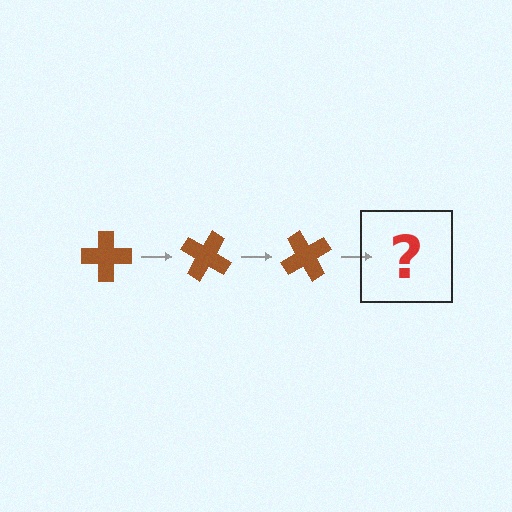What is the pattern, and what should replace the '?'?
The pattern is that the cross rotates 30 degrees each step. The '?' should be a brown cross rotated 90 degrees.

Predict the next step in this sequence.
The next step is a brown cross rotated 90 degrees.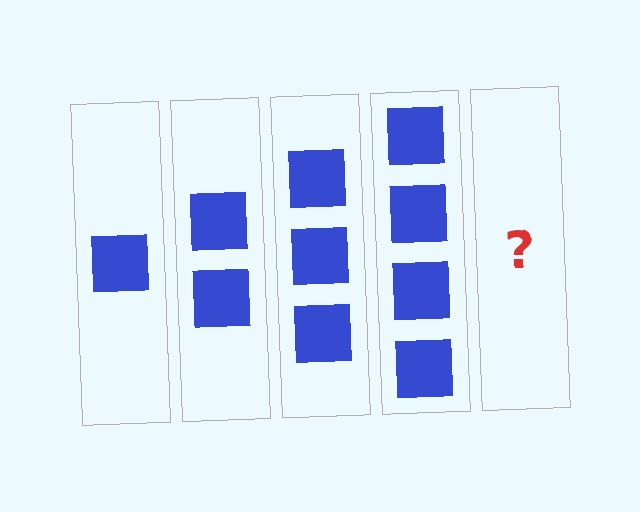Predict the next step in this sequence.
The next step is 5 squares.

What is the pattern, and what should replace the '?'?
The pattern is that each step adds one more square. The '?' should be 5 squares.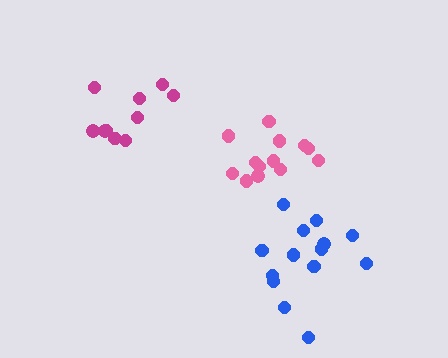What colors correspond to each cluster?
The clusters are colored: magenta, pink, blue.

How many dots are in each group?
Group 1: 10 dots, Group 2: 13 dots, Group 3: 14 dots (37 total).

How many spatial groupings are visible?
There are 3 spatial groupings.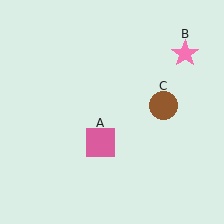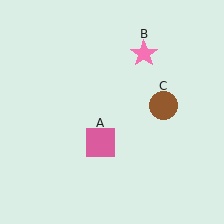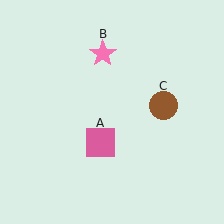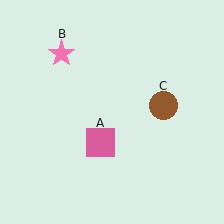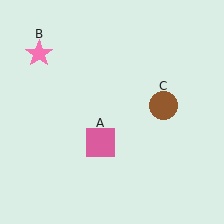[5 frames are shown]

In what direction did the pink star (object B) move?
The pink star (object B) moved left.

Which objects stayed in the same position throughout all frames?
Pink square (object A) and brown circle (object C) remained stationary.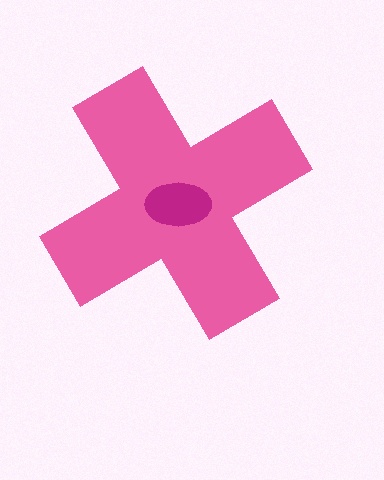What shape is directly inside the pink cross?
The magenta ellipse.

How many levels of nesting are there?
2.